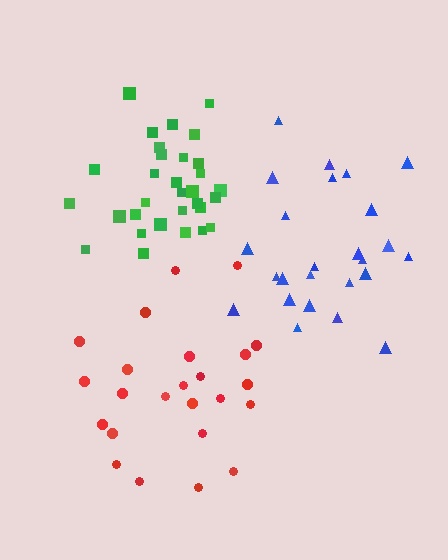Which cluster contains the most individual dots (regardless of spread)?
Green (31).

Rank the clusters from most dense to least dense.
green, blue, red.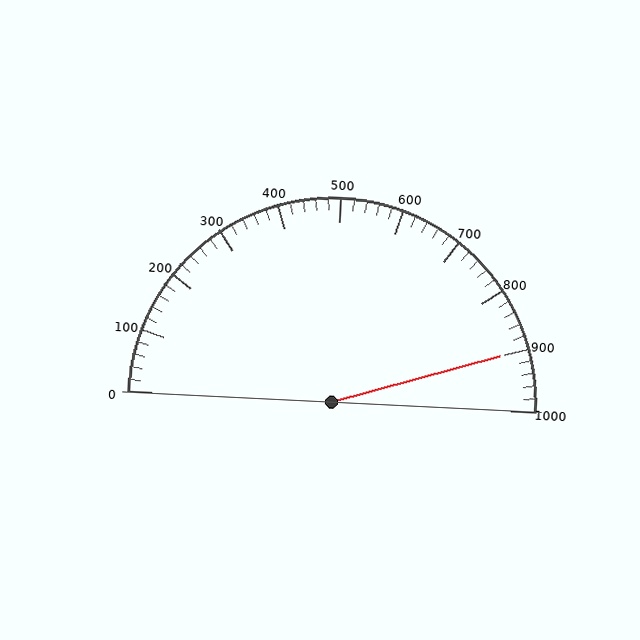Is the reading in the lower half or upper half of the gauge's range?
The reading is in the upper half of the range (0 to 1000).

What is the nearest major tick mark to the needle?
The nearest major tick mark is 900.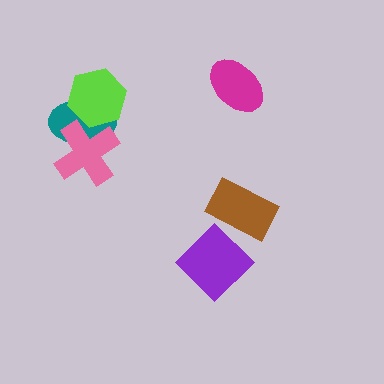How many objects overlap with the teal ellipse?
2 objects overlap with the teal ellipse.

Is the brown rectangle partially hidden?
Yes, it is partially covered by another shape.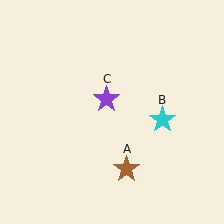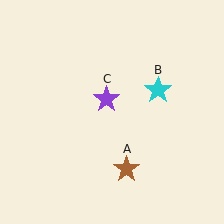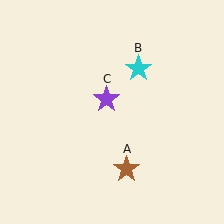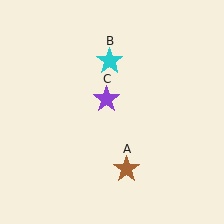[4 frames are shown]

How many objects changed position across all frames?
1 object changed position: cyan star (object B).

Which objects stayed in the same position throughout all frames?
Brown star (object A) and purple star (object C) remained stationary.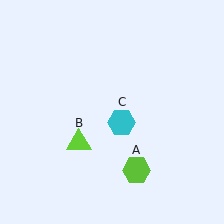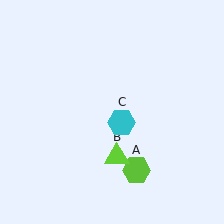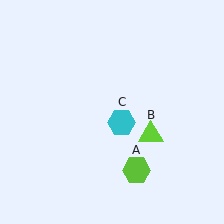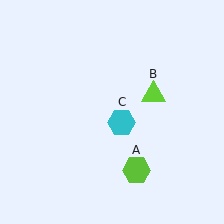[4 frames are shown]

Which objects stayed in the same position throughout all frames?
Lime hexagon (object A) and cyan hexagon (object C) remained stationary.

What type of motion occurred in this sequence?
The lime triangle (object B) rotated counterclockwise around the center of the scene.